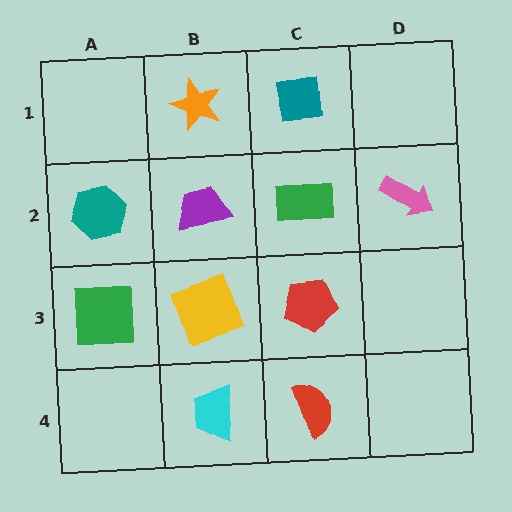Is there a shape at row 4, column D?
No, that cell is empty.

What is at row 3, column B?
A yellow square.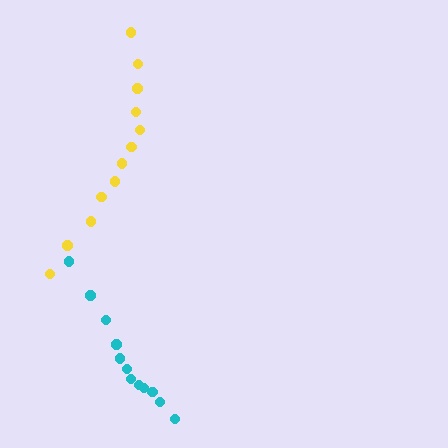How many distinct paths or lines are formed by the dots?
There are 2 distinct paths.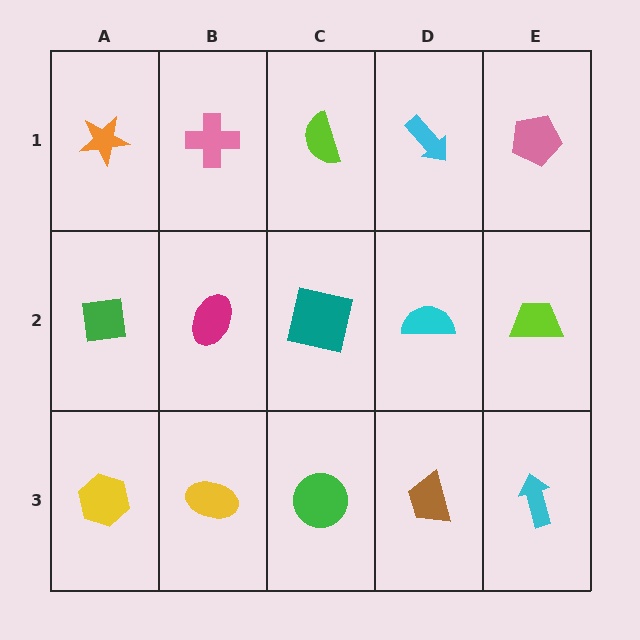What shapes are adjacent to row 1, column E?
A lime trapezoid (row 2, column E), a cyan arrow (row 1, column D).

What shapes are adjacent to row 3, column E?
A lime trapezoid (row 2, column E), a brown trapezoid (row 3, column D).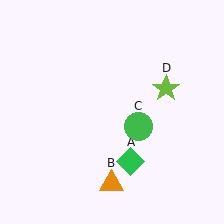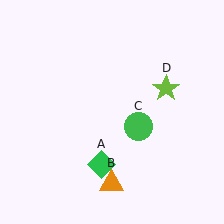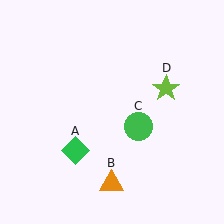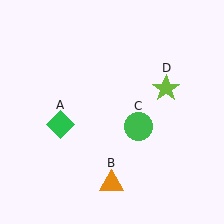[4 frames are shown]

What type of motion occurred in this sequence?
The green diamond (object A) rotated clockwise around the center of the scene.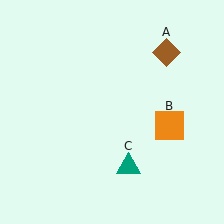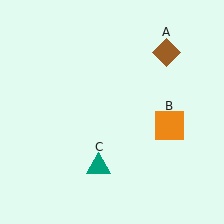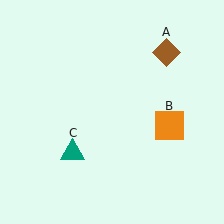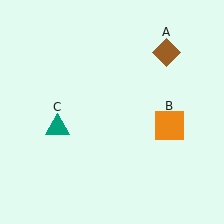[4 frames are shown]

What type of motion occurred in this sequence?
The teal triangle (object C) rotated clockwise around the center of the scene.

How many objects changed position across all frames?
1 object changed position: teal triangle (object C).